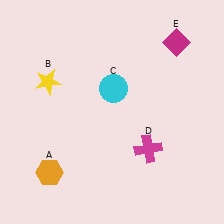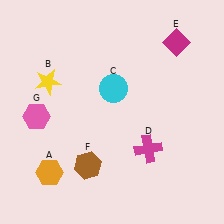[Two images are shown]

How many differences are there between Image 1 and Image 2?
There are 2 differences between the two images.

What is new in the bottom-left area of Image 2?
A pink hexagon (G) was added in the bottom-left area of Image 2.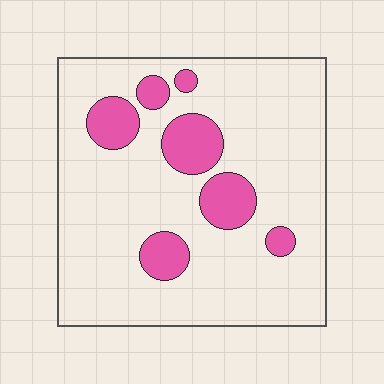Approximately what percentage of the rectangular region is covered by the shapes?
Approximately 15%.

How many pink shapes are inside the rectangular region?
7.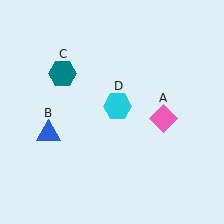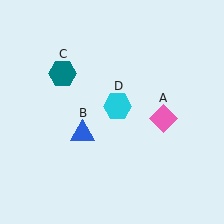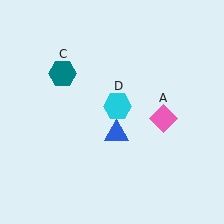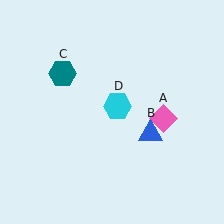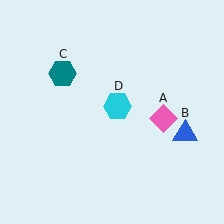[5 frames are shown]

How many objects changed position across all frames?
1 object changed position: blue triangle (object B).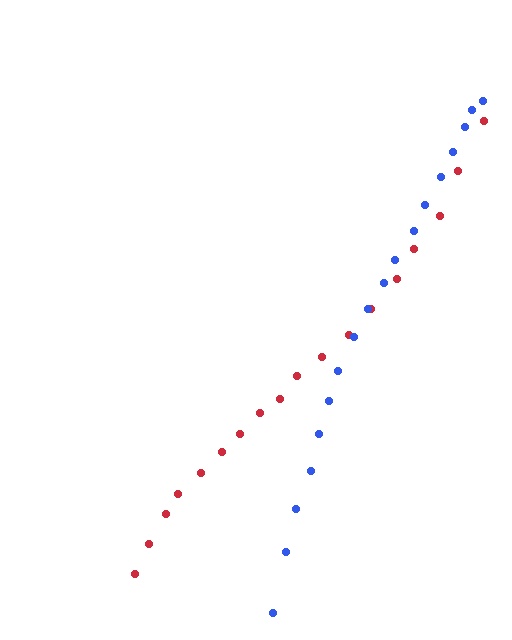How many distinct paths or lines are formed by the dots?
There are 2 distinct paths.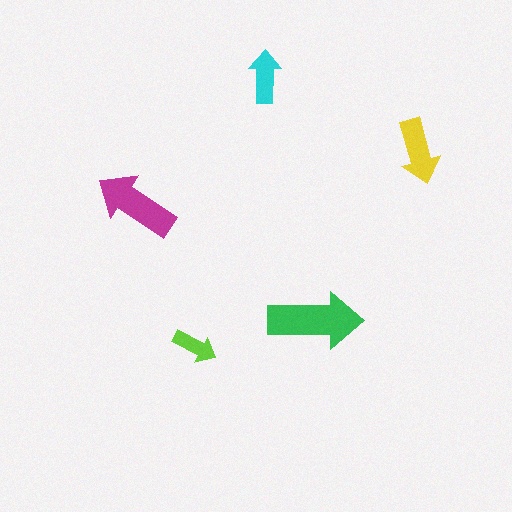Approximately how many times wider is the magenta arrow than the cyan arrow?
About 1.5 times wider.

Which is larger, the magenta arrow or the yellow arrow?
The magenta one.